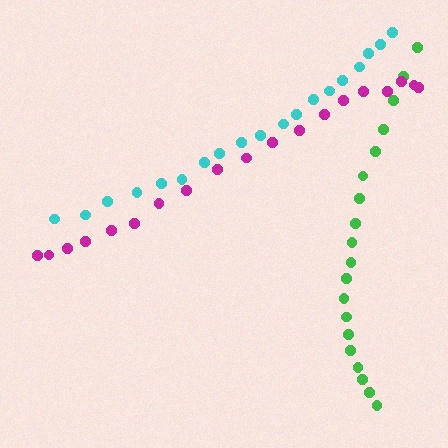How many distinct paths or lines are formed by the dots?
There are 3 distinct paths.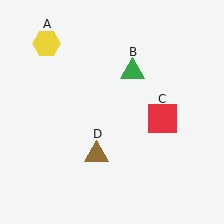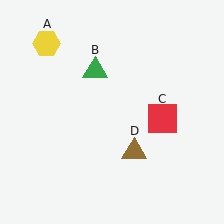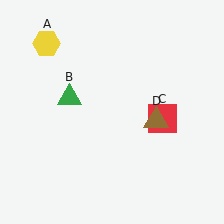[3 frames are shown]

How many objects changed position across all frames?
2 objects changed position: green triangle (object B), brown triangle (object D).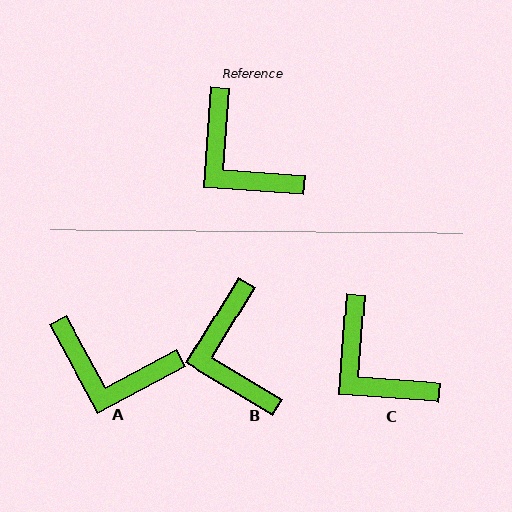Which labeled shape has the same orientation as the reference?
C.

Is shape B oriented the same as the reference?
No, it is off by about 27 degrees.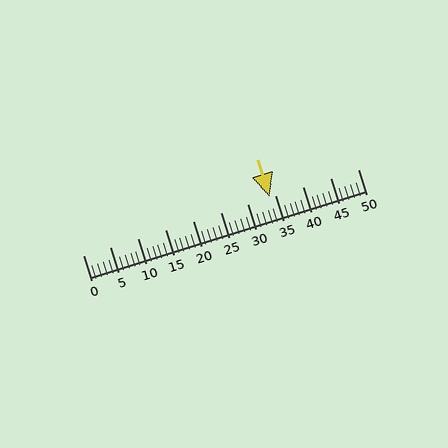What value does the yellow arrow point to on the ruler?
The yellow arrow points to approximately 34.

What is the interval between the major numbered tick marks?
The major tick marks are spaced 5 units apart.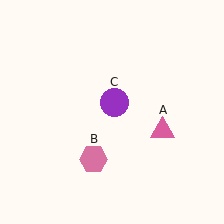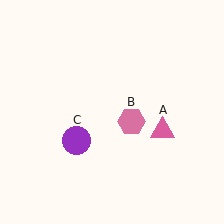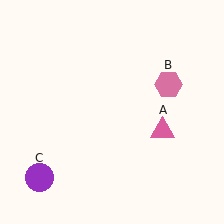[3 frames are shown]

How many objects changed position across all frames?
2 objects changed position: pink hexagon (object B), purple circle (object C).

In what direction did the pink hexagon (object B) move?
The pink hexagon (object B) moved up and to the right.